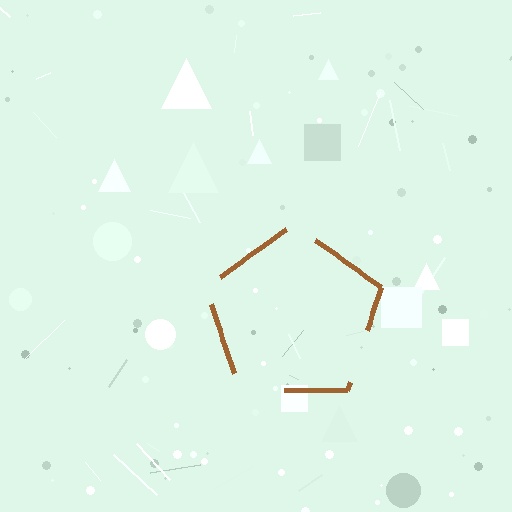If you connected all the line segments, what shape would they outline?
They would outline a pentagon.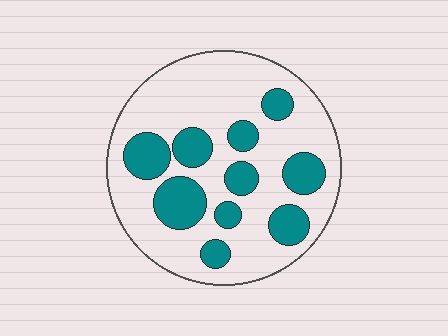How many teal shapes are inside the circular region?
10.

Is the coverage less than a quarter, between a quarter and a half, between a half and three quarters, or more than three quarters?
Between a quarter and a half.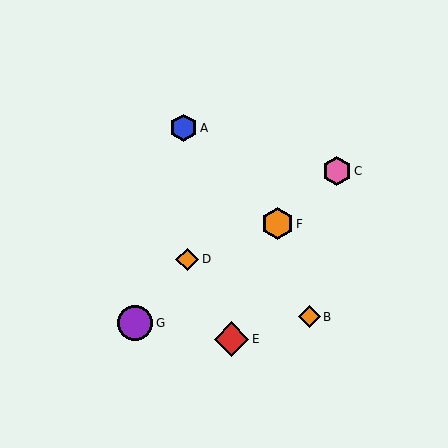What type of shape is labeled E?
Shape E is a red diamond.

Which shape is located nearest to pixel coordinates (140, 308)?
The purple circle (labeled G) at (135, 323) is nearest to that location.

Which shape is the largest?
The purple circle (labeled G) is the largest.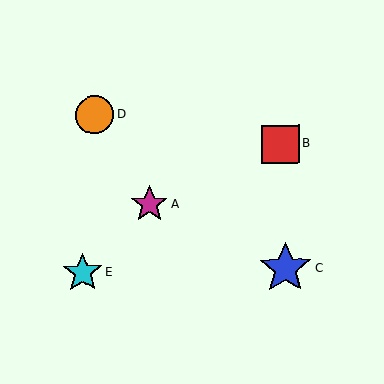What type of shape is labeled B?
Shape B is a red square.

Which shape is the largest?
The blue star (labeled C) is the largest.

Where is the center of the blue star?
The center of the blue star is at (286, 268).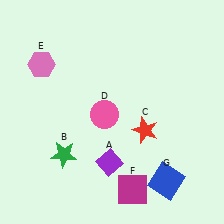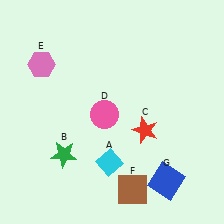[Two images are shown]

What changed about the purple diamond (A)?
In Image 1, A is purple. In Image 2, it changed to cyan.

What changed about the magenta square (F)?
In Image 1, F is magenta. In Image 2, it changed to brown.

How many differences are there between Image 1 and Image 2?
There are 2 differences between the two images.